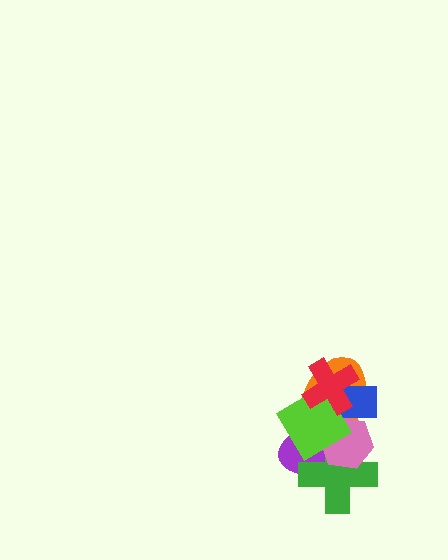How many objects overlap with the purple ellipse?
4 objects overlap with the purple ellipse.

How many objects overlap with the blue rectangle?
4 objects overlap with the blue rectangle.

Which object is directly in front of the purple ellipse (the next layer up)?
The green cross is directly in front of the purple ellipse.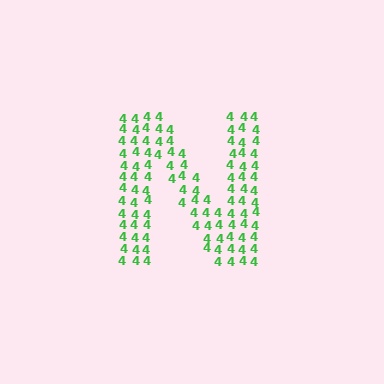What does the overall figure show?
The overall figure shows the letter N.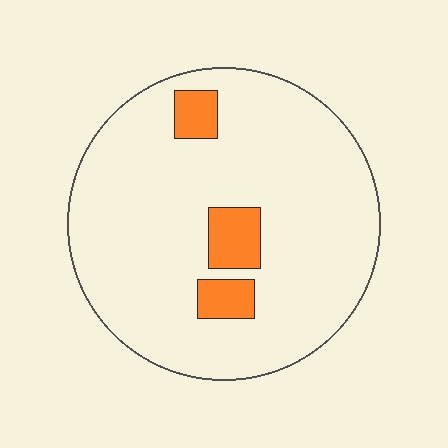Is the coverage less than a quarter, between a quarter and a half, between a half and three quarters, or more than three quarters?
Less than a quarter.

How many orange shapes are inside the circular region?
3.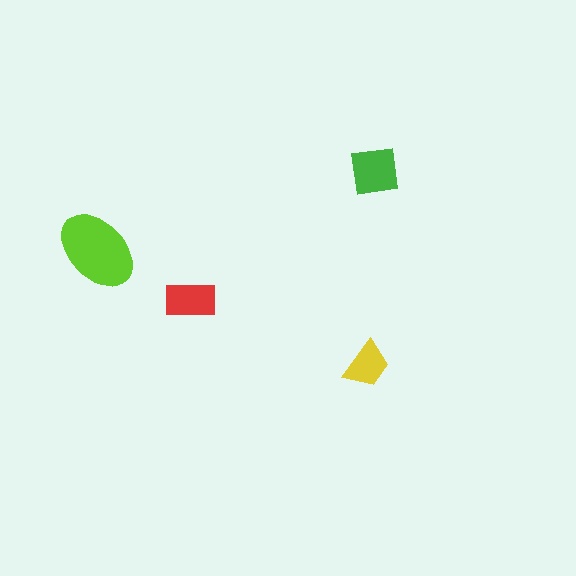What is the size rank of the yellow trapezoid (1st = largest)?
4th.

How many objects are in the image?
There are 4 objects in the image.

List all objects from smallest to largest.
The yellow trapezoid, the red rectangle, the green square, the lime ellipse.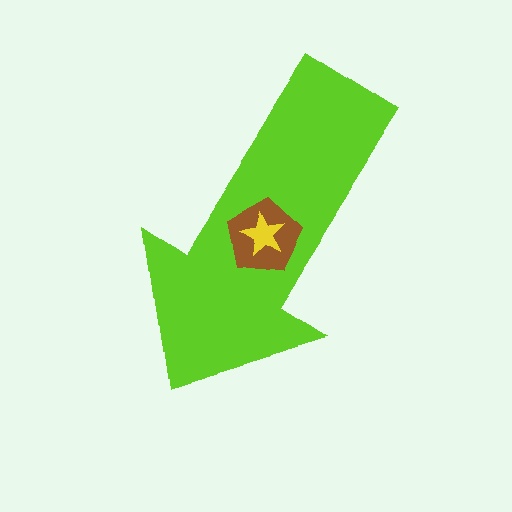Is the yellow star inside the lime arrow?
Yes.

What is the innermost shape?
The yellow star.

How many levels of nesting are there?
3.